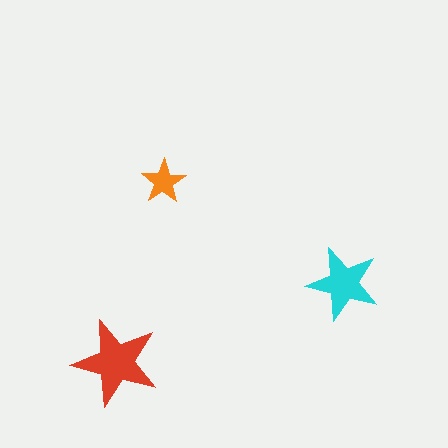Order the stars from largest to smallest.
the red one, the cyan one, the orange one.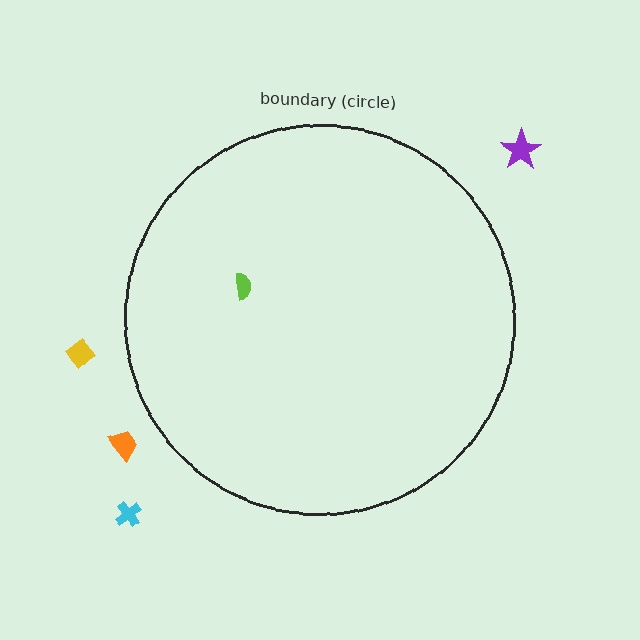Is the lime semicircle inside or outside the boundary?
Inside.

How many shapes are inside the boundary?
1 inside, 4 outside.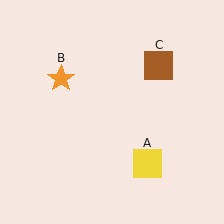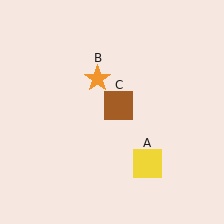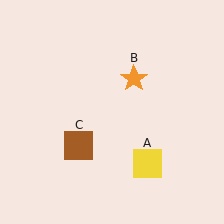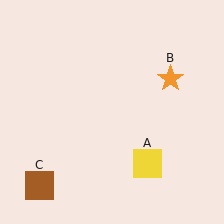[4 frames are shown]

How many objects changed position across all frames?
2 objects changed position: orange star (object B), brown square (object C).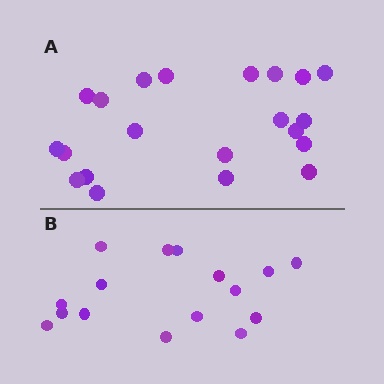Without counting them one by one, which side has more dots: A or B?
Region A (the top region) has more dots.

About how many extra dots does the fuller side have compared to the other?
Region A has about 5 more dots than region B.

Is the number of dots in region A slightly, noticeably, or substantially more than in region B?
Region A has noticeably more, but not dramatically so. The ratio is roughly 1.3 to 1.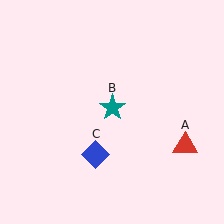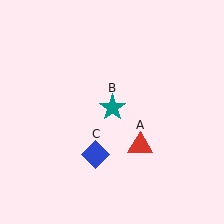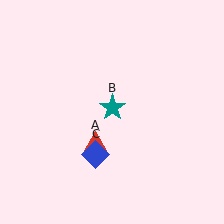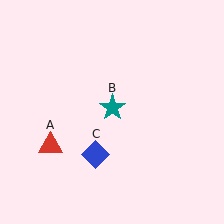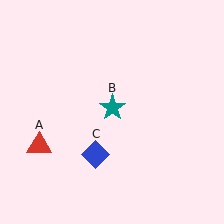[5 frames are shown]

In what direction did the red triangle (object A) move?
The red triangle (object A) moved left.